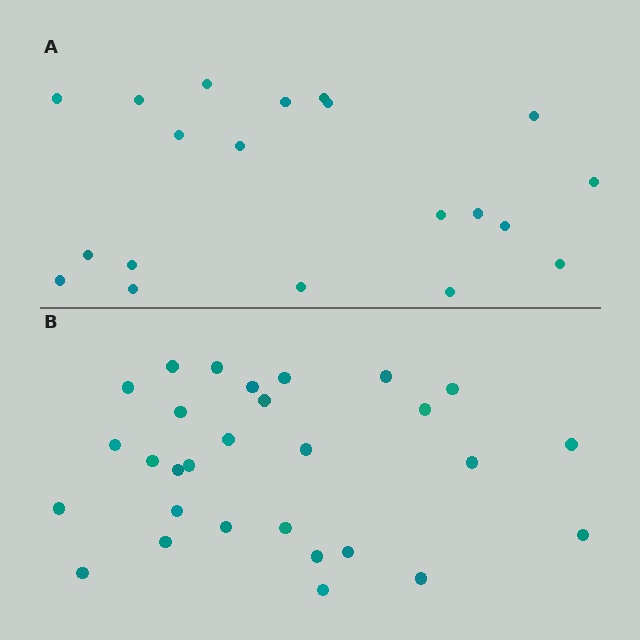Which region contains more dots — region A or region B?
Region B (the bottom region) has more dots.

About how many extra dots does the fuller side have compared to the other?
Region B has roughly 8 or so more dots than region A.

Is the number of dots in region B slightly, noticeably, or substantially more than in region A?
Region B has substantially more. The ratio is roughly 1.4 to 1.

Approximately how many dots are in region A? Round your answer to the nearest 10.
About 20 dots.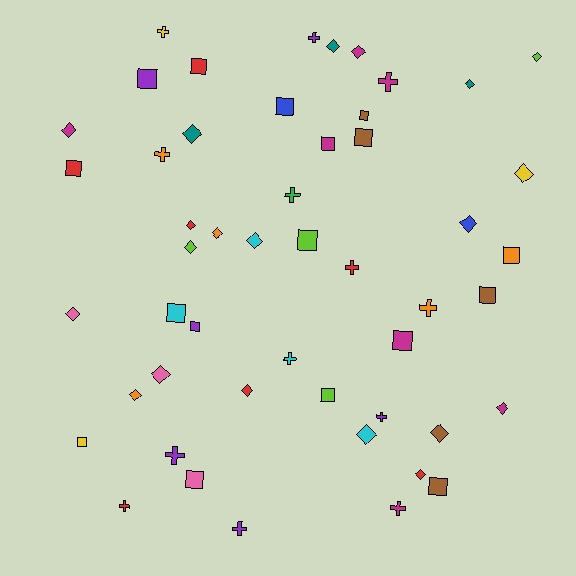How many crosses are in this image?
There are 13 crosses.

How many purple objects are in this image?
There are 6 purple objects.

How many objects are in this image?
There are 50 objects.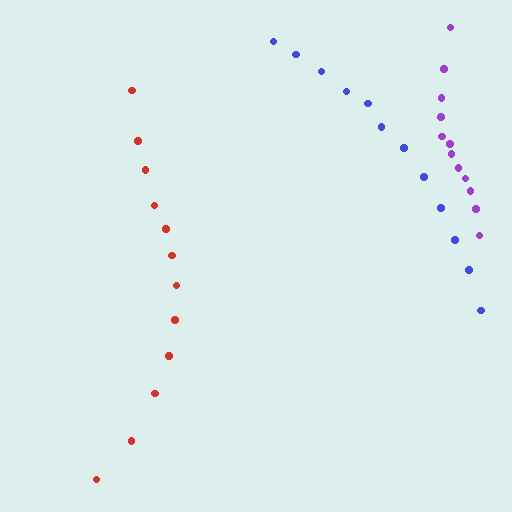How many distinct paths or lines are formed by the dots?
There are 3 distinct paths.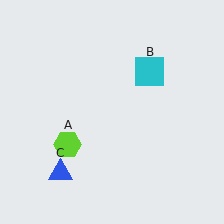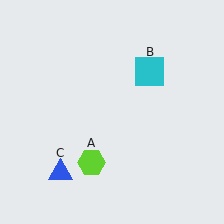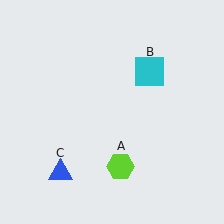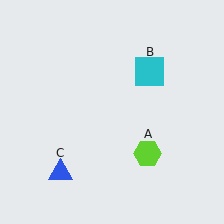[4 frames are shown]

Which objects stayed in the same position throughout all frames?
Cyan square (object B) and blue triangle (object C) remained stationary.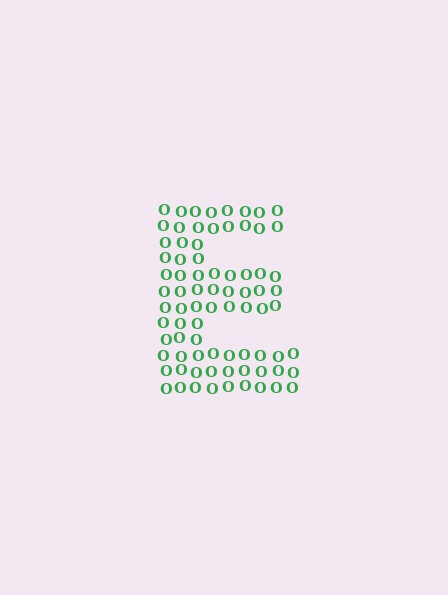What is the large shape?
The large shape is the letter E.